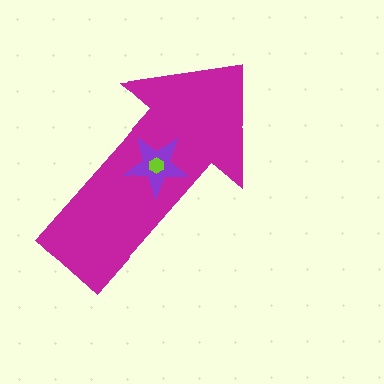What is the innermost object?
The lime hexagon.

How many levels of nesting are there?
3.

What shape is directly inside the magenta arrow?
The purple star.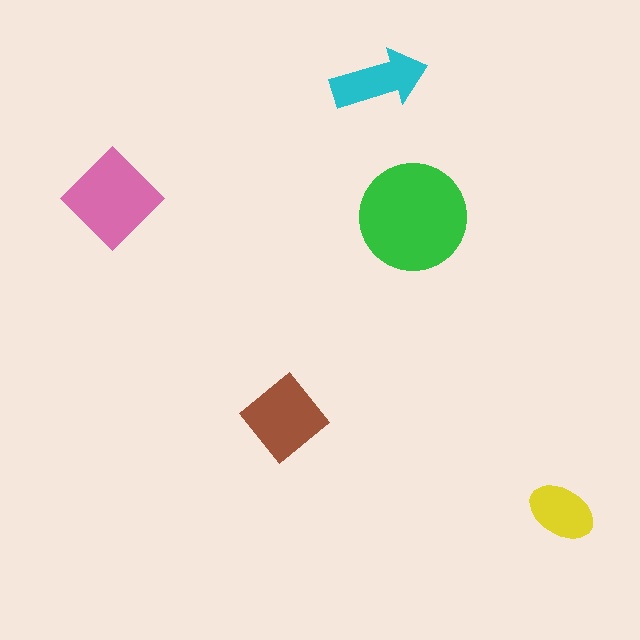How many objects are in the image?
There are 5 objects in the image.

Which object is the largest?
The green circle.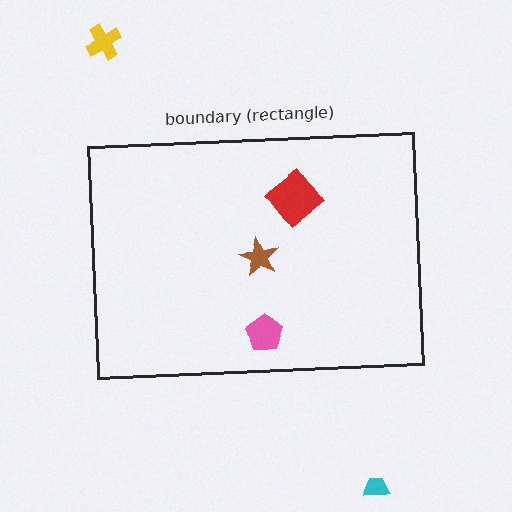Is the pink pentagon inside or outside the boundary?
Inside.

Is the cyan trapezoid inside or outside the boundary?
Outside.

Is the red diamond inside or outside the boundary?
Inside.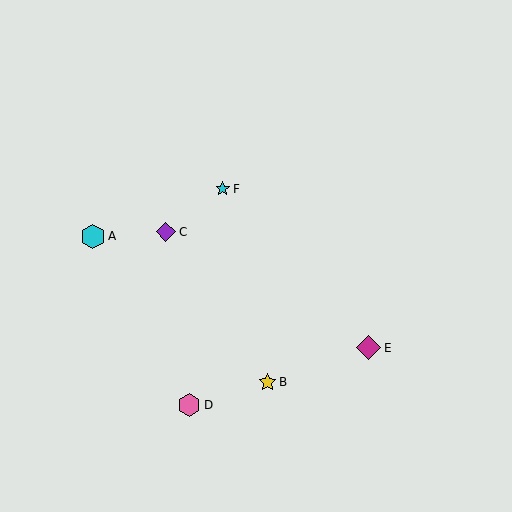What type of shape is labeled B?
Shape B is a yellow star.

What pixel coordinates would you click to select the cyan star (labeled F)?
Click at (223, 189) to select the cyan star F.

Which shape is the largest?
The cyan hexagon (labeled A) is the largest.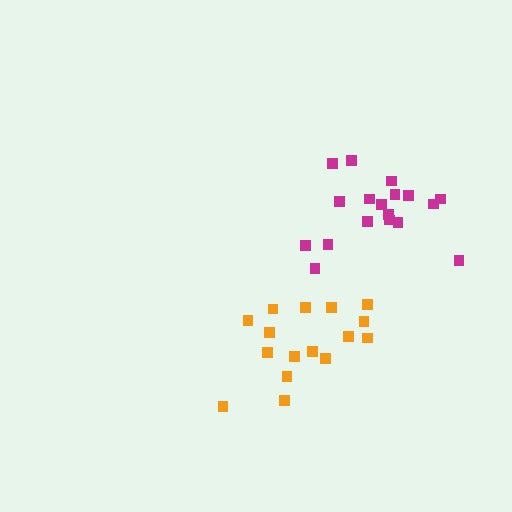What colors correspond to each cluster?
The clusters are colored: orange, magenta.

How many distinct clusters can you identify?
There are 2 distinct clusters.